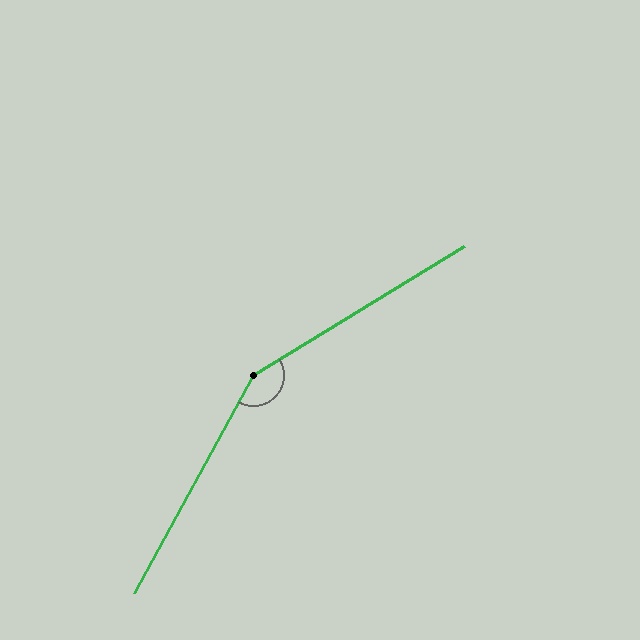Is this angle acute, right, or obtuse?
It is obtuse.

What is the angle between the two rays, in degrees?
Approximately 150 degrees.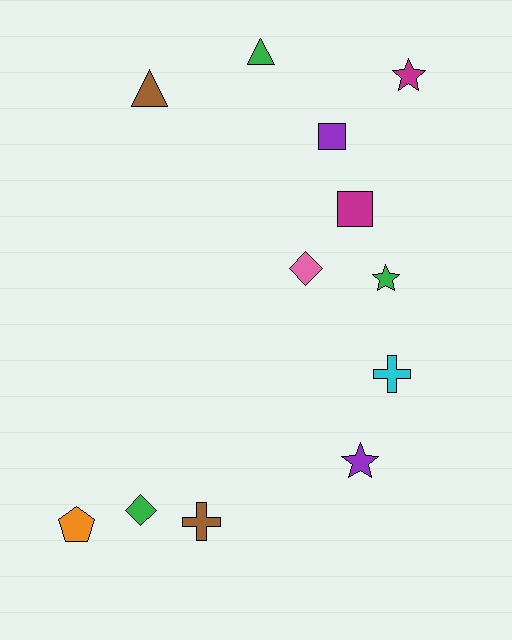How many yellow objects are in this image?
There are no yellow objects.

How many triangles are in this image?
There are 2 triangles.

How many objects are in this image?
There are 12 objects.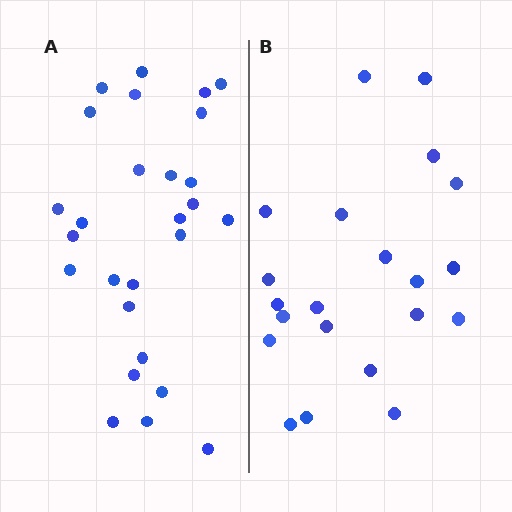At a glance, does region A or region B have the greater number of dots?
Region A (the left region) has more dots.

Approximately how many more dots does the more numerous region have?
Region A has about 6 more dots than region B.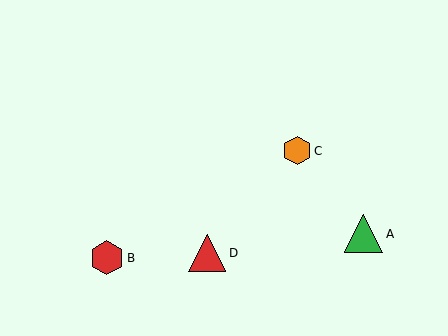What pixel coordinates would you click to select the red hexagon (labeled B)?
Click at (107, 258) to select the red hexagon B.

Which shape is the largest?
The green triangle (labeled A) is the largest.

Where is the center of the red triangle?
The center of the red triangle is at (207, 253).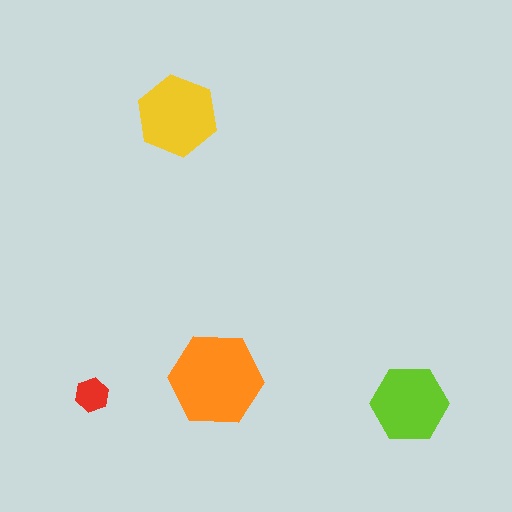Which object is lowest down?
The lime hexagon is bottommost.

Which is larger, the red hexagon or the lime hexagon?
The lime one.